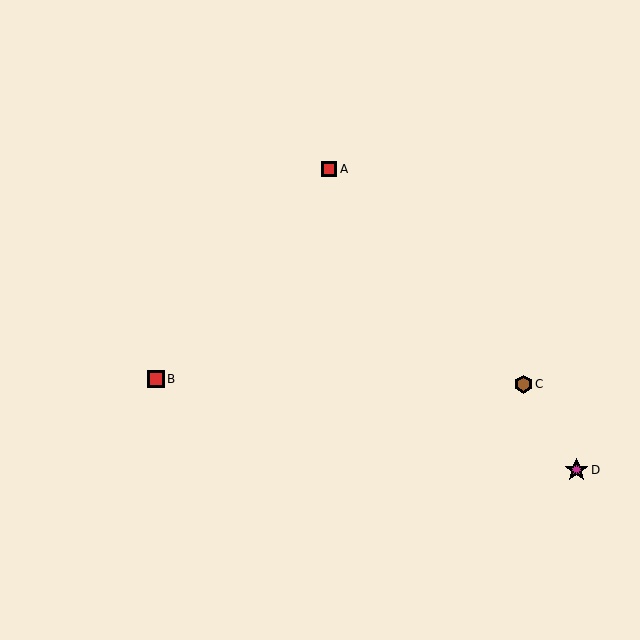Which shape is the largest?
The magenta star (labeled D) is the largest.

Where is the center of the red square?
The center of the red square is at (156, 379).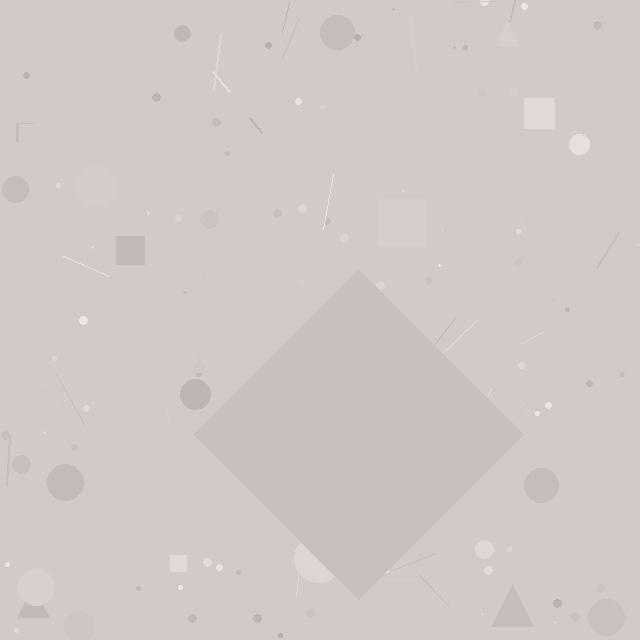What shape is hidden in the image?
A diamond is hidden in the image.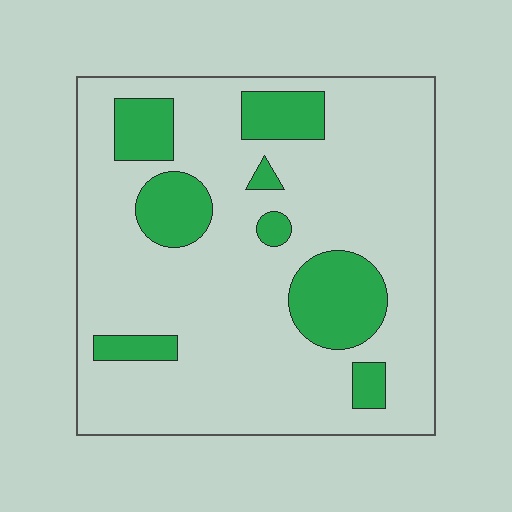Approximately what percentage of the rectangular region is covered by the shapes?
Approximately 20%.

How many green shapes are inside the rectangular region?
8.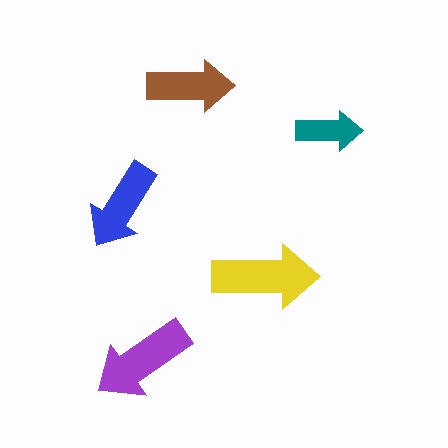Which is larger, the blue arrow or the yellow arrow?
The yellow one.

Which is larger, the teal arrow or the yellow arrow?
The yellow one.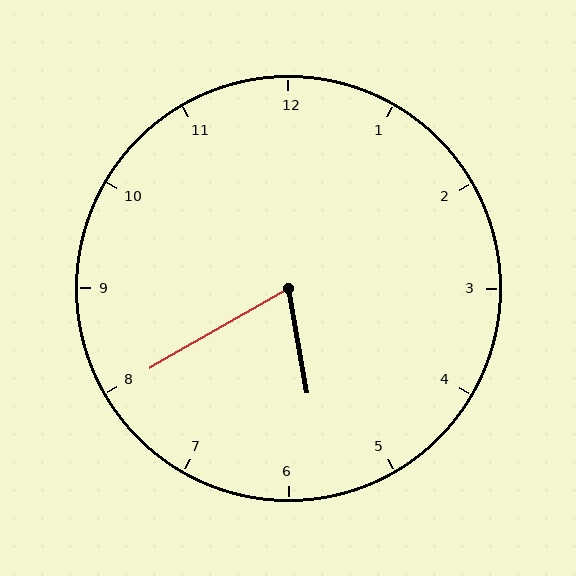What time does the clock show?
5:40.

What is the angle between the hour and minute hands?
Approximately 70 degrees.